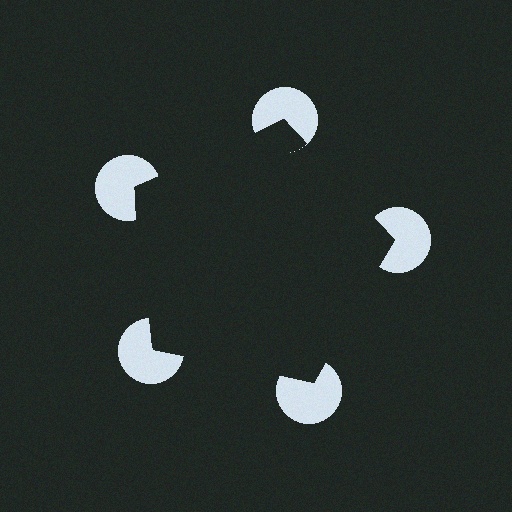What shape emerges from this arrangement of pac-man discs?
An illusory pentagon — its edges are inferred from the aligned wedge cuts in the pac-man discs, not physically drawn.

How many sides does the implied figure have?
5 sides.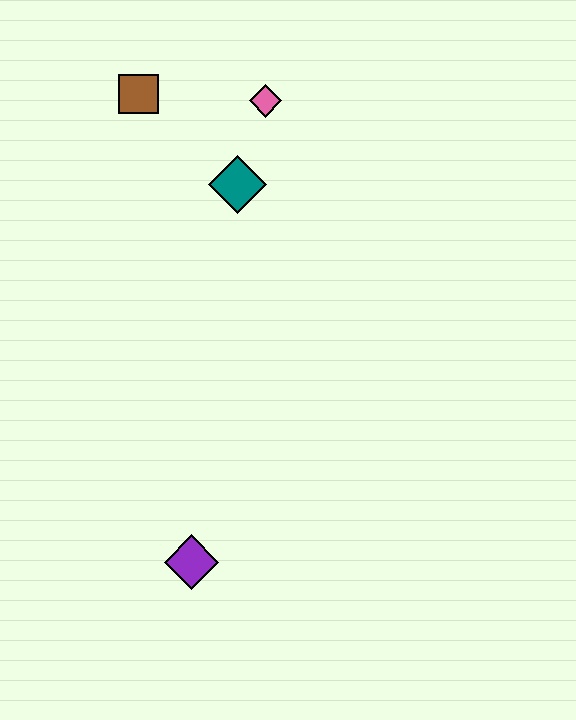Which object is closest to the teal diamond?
The pink diamond is closest to the teal diamond.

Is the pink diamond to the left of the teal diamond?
No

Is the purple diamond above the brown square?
No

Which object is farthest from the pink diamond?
The purple diamond is farthest from the pink diamond.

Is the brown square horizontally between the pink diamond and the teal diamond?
No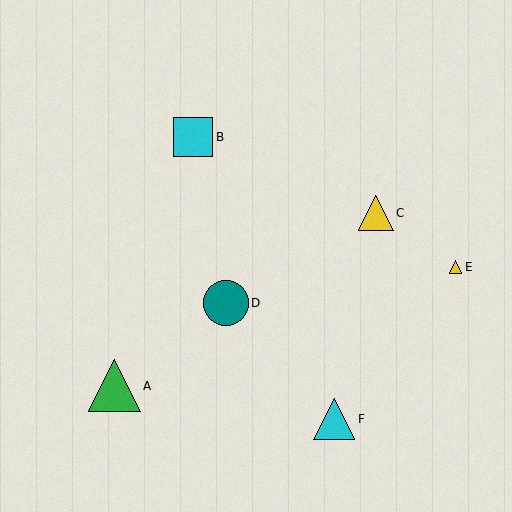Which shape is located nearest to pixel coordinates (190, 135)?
The cyan square (labeled B) at (193, 137) is nearest to that location.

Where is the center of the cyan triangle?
The center of the cyan triangle is at (334, 419).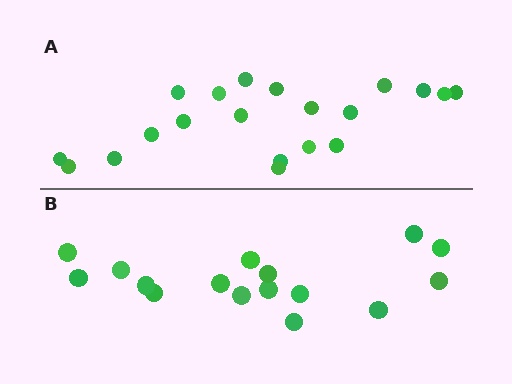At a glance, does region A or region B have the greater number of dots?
Region A (the top region) has more dots.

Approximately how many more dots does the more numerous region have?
Region A has about 4 more dots than region B.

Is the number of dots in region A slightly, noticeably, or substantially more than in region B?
Region A has noticeably more, but not dramatically so. The ratio is roughly 1.2 to 1.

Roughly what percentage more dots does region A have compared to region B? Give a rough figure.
About 25% more.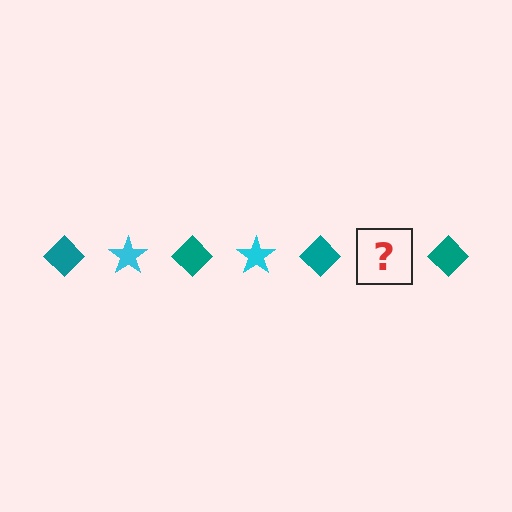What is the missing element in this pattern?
The missing element is a cyan star.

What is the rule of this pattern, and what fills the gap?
The rule is that the pattern alternates between teal diamond and cyan star. The gap should be filled with a cyan star.